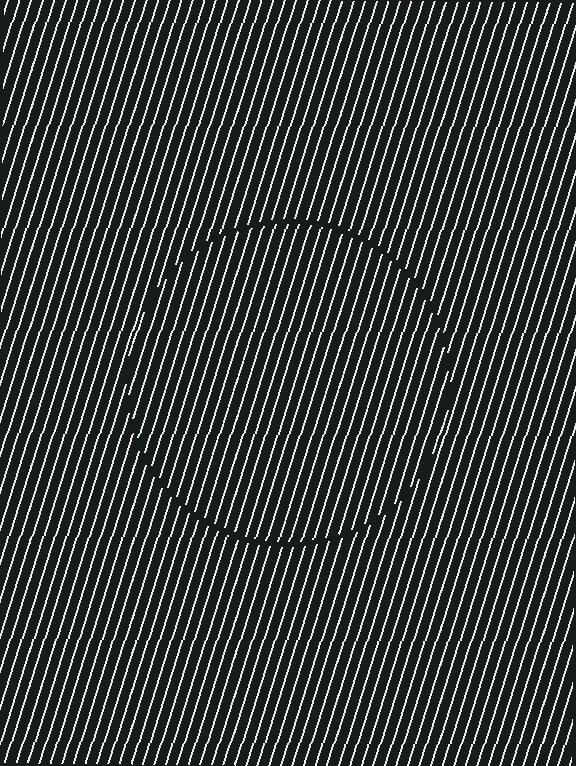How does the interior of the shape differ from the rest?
The interior of the shape contains the same grating, shifted by half a period — the contour is defined by the phase discontinuity where line-ends from the inner and outer gratings abut.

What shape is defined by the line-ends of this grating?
An illusory circle. The interior of the shape contains the same grating, shifted by half a period — the contour is defined by the phase discontinuity where line-ends from the inner and outer gratings abut.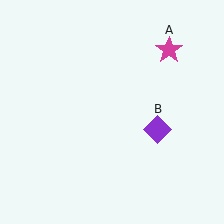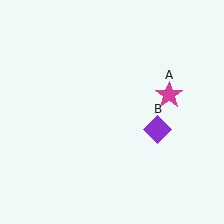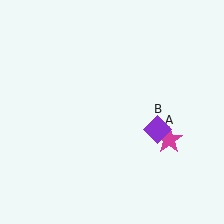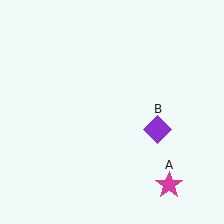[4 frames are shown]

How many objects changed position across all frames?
1 object changed position: magenta star (object A).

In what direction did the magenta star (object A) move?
The magenta star (object A) moved down.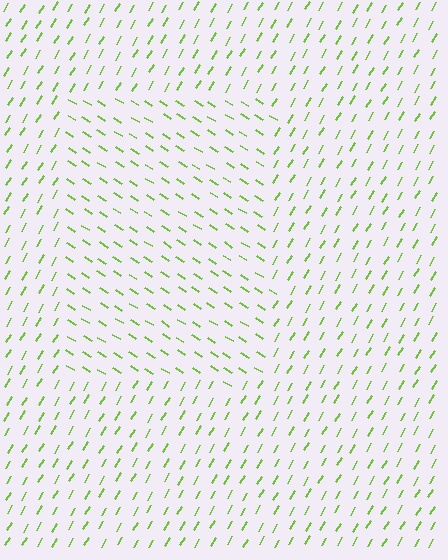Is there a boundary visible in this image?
Yes, there is a texture boundary formed by a change in line orientation.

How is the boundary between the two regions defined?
The boundary is defined purely by a change in line orientation (approximately 88 degrees difference). All lines are the same color and thickness.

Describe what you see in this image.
The image is filled with small lime line segments. A rectangle region in the image has lines oriented differently from the surrounding lines, creating a visible texture boundary.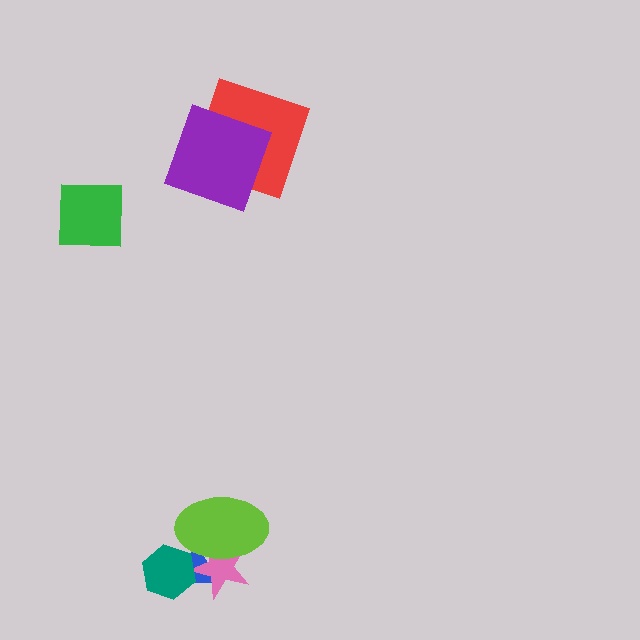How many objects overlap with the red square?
1 object overlaps with the red square.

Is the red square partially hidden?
Yes, it is partially covered by another shape.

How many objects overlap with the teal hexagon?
2 objects overlap with the teal hexagon.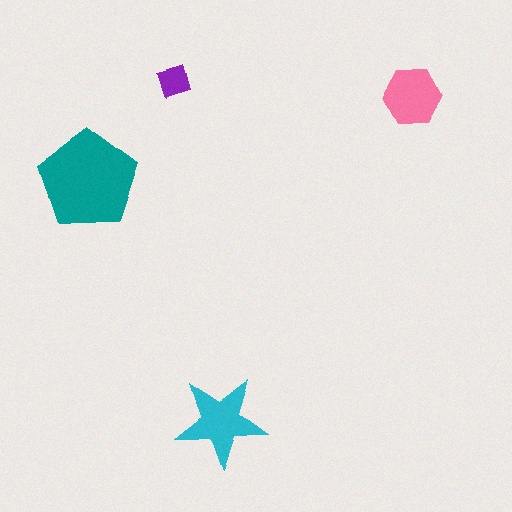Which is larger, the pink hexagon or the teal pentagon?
The teal pentagon.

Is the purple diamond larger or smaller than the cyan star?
Smaller.